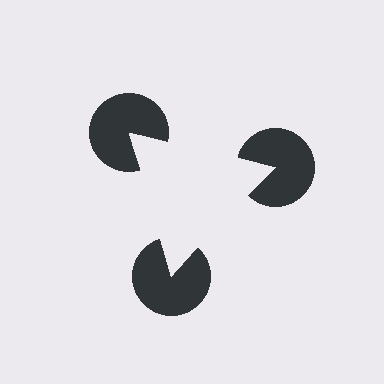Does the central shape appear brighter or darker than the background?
It typically appears slightly brighter than the background, even though no actual brightness change is drawn.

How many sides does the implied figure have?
3 sides.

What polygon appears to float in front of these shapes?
An illusory triangle — its edges are inferred from the aligned wedge cuts in the pac-man discs, not physically drawn.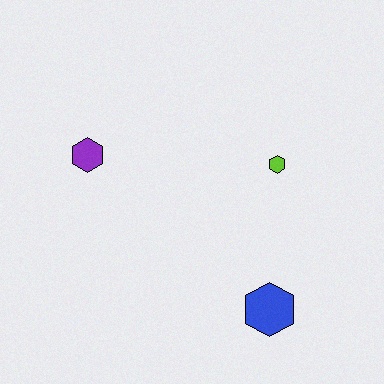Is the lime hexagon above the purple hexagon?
No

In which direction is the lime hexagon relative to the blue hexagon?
The lime hexagon is above the blue hexagon.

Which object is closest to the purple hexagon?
The lime hexagon is closest to the purple hexagon.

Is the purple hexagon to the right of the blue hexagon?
No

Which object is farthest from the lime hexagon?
The purple hexagon is farthest from the lime hexagon.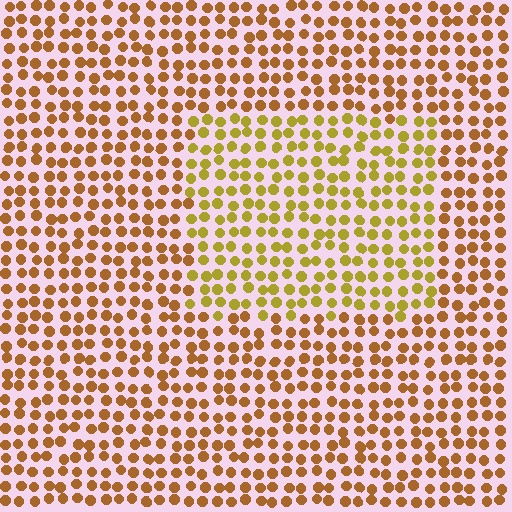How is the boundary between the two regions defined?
The boundary is defined purely by a slight shift in hue (about 28 degrees). Spacing, size, and orientation are identical on both sides.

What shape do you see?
I see a rectangle.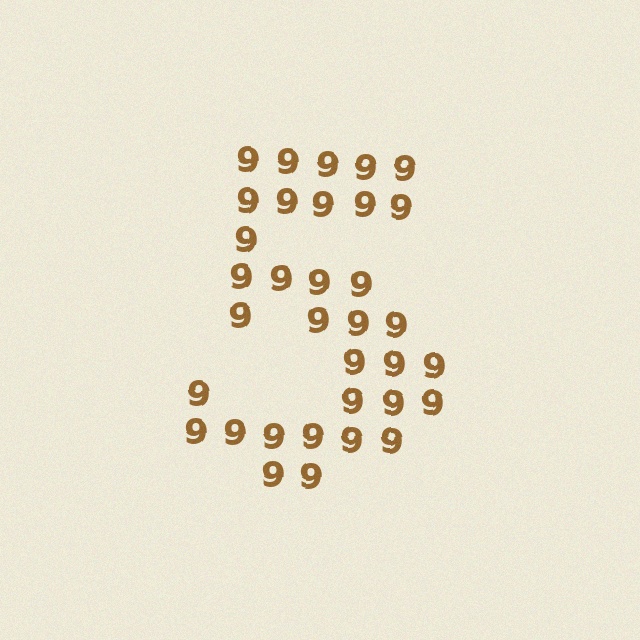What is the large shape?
The large shape is the digit 5.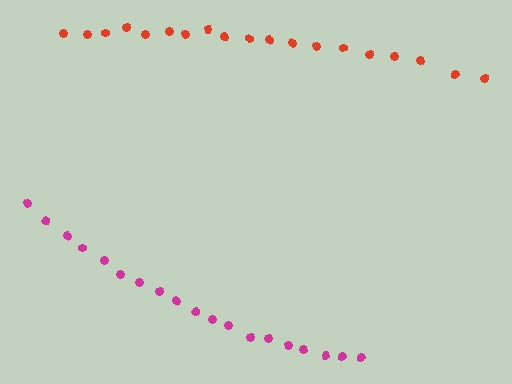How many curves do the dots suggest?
There are 2 distinct paths.